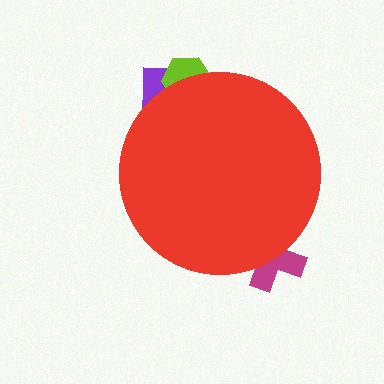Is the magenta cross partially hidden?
Yes, the magenta cross is partially hidden behind the red circle.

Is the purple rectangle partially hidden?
Yes, the purple rectangle is partially hidden behind the red circle.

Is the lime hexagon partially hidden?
Yes, the lime hexagon is partially hidden behind the red circle.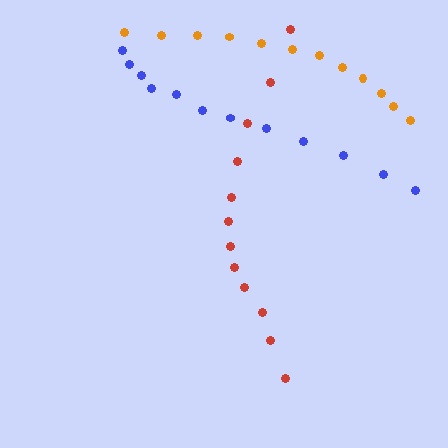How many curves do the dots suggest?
There are 3 distinct paths.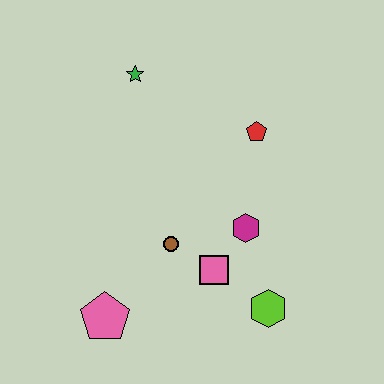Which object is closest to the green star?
The red pentagon is closest to the green star.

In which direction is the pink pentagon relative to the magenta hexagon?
The pink pentagon is to the left of the magenta hexagon.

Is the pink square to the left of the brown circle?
No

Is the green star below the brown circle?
No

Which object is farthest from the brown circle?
The green star is farthest from the brown circle.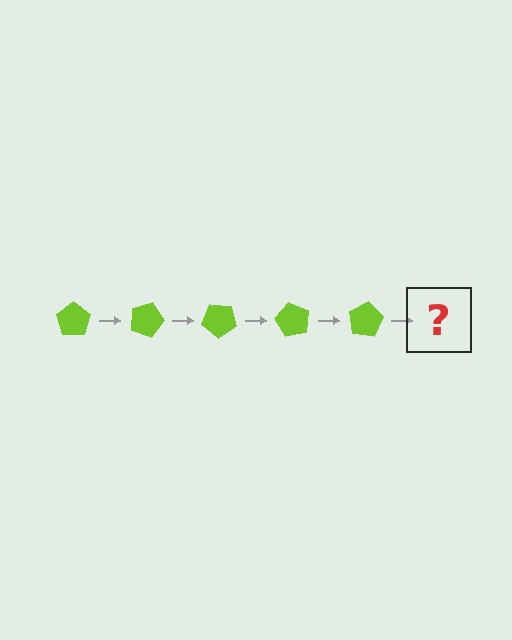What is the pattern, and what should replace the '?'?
The pattern is that the pentagon rotates 20 degrees each step. The '?' should be a lime pentagon rotated 100 degrees.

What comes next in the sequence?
The next element should be a lime pentagon rotated 100 degrees.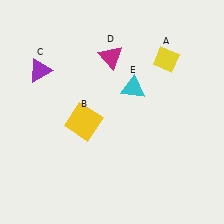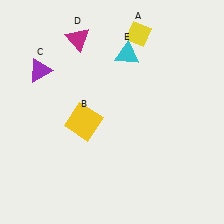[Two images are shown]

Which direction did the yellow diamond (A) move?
The yellow diamond (A) moved left.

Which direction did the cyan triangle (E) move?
The cyan triangle (E) moved up.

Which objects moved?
The objects that moved are: the yellow diamond (A), the magenta triangle (D), the cyan triangle (E).